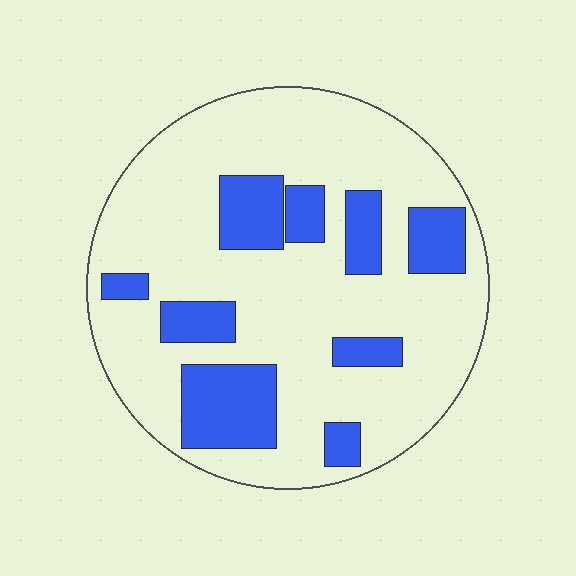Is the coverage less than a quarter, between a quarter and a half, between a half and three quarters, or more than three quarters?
Less than a quarter.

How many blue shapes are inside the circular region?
9.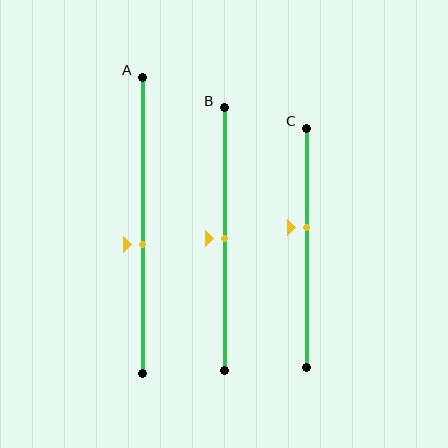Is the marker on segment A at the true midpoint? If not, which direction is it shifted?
No, the marker on segment A is shifted downward by about 6% of the segment length.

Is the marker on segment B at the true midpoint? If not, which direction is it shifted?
Yes, the marker on segment B is at the true midpoint.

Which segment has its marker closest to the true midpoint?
Segment B has its marker closest to the true midpoint.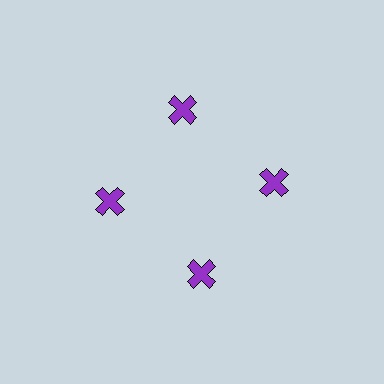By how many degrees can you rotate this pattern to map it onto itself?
The pattern maps onto itself every 90 degrees of rotation.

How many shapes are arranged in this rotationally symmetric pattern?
There are 4 shapes, arranged in 4 groups of 1.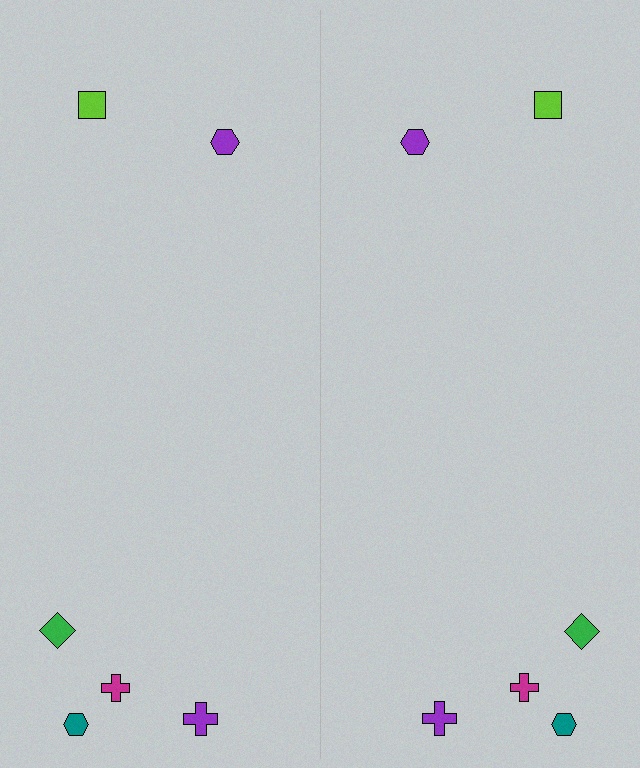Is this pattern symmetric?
Yes, this pattern has bilateral (reflection) symmetry.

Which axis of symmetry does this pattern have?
The pattern has a vertical axis of symmetry running through the center of the image.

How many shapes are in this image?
There are 12 shapes in this image.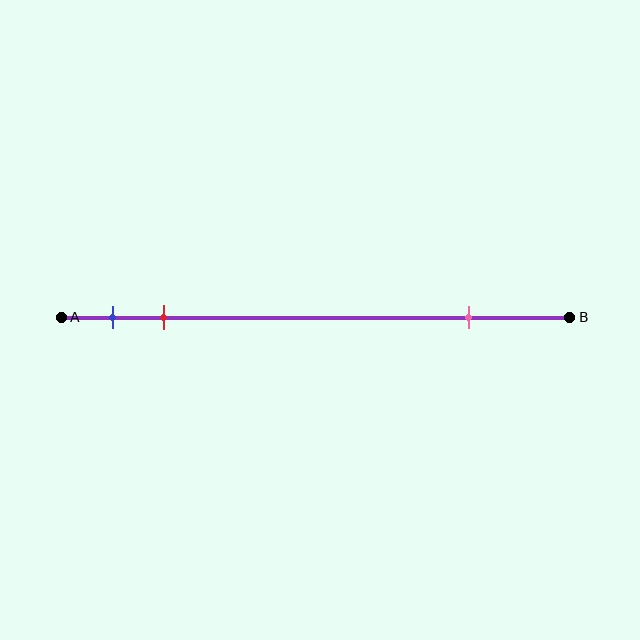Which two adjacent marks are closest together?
The blue and red marks are the closest adjacent pair.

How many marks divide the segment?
There are 3 marks dividing the segment.